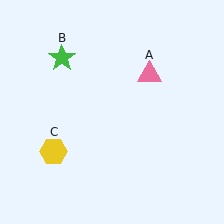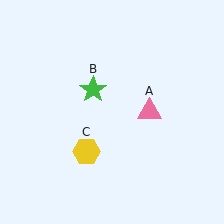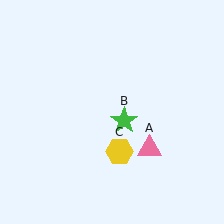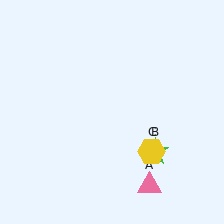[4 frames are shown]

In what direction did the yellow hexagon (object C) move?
The yellow hexagon (object C) moved right.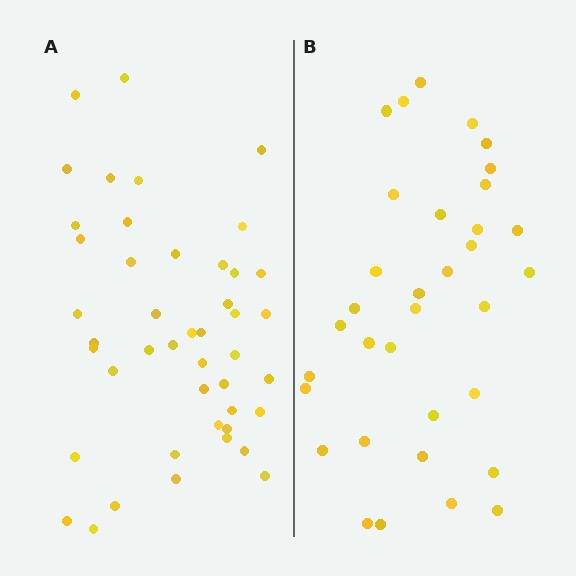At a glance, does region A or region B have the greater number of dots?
Region A (the left region) has more dots.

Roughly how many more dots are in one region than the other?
Region A has roughly 12 or so more dots than region B.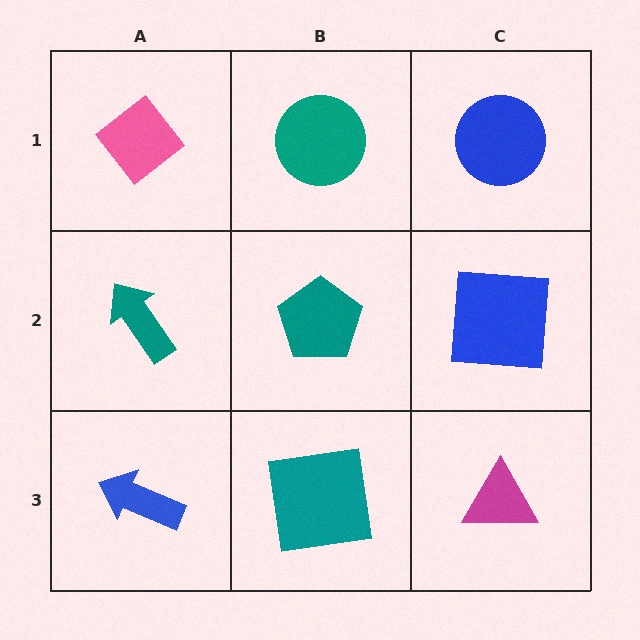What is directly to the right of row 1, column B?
A blue circle.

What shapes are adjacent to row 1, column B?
A teal pentagon (row 2, column B), a pink diamond (row 1, column A), a blue circle (row 1, column C).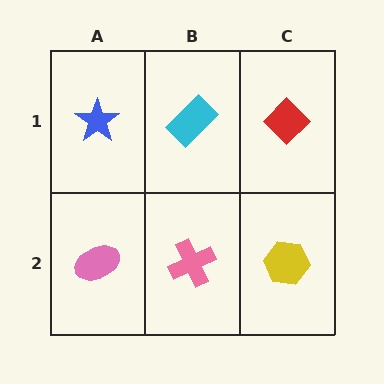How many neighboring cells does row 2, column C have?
2.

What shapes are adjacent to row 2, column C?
A red diamond (row 1, column C), a pink cross (row 2, column B).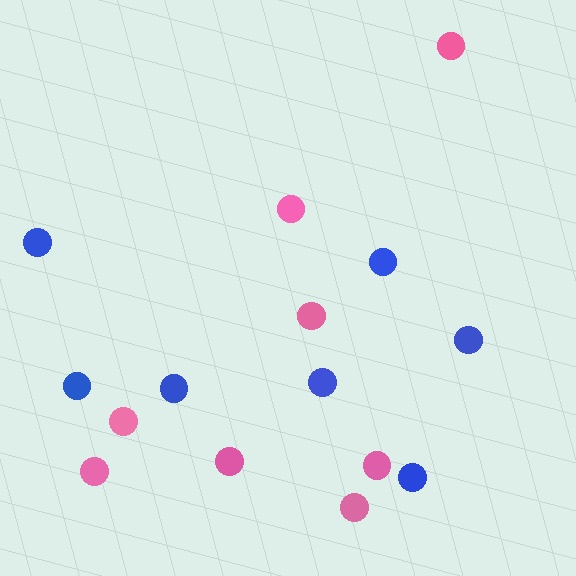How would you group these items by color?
There are 2 groups: one group of blue circles (7) and one group of pink circles (8).